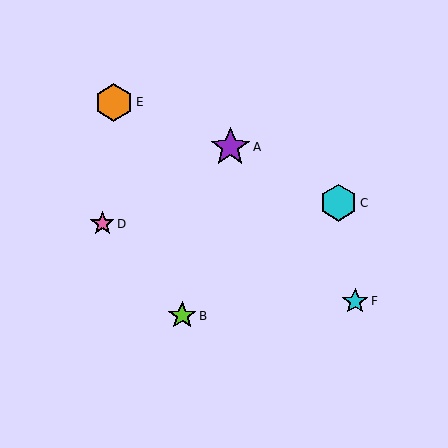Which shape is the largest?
The purple star (labeled A) is the largest.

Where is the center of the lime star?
The center of the lime star is at (182, 316).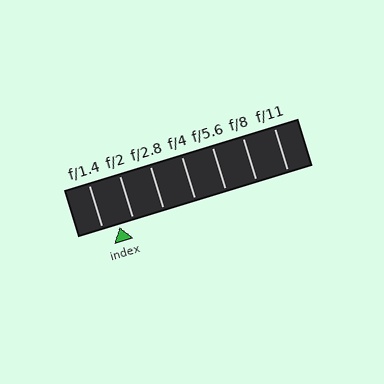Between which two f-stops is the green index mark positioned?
The index mark is between f/1.4 and f/2.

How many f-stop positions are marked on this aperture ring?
There are 7 f-stop positions marked.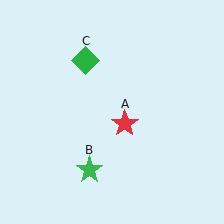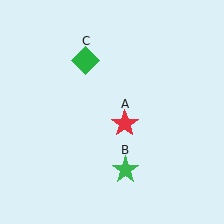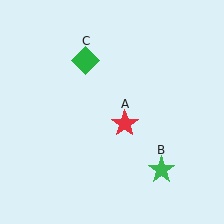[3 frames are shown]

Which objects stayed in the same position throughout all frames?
Red star (object A) and green diamond (object C) remained stationary.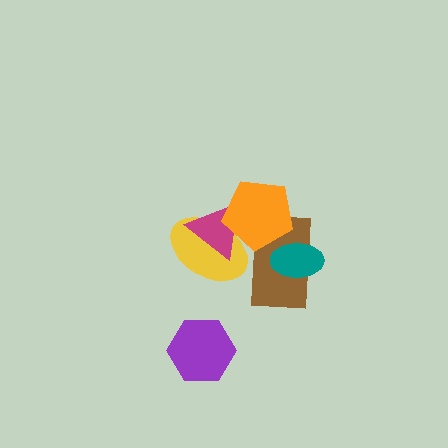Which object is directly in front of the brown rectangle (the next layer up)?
The teal ellipse is directly in front of the brown rectangle.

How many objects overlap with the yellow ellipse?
3 objects overlap with the yellow ellipse.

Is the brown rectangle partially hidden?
Yes, it is partially covered by another shape.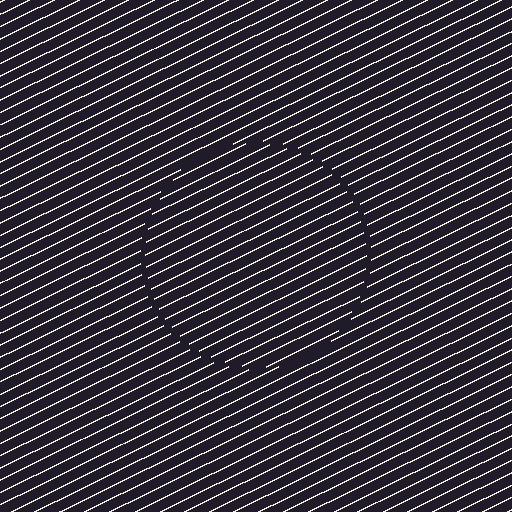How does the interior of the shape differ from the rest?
The interior of the shape contains the same grating, shifted by half a period — the contour is defined by the phase discontinuity where line-ends from the inner and outer gratings abut.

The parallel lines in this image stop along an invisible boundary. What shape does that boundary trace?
An illusory circle. The interior of the shape contains the same grating, shifted by half a period — the contour is defined by the phase discontinuity where line-ends from the inner and outer gratings abut.